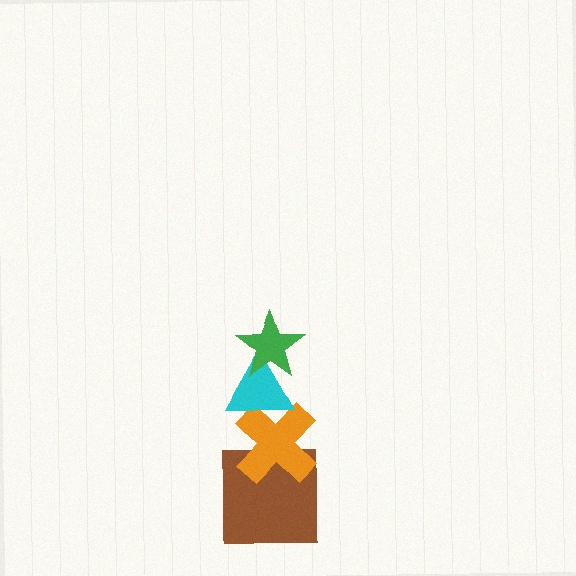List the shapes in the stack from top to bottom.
From top to bottom: the green star, the cyan triangle, the orange cross, the brown square.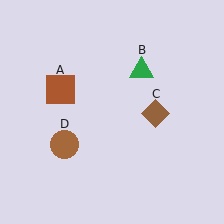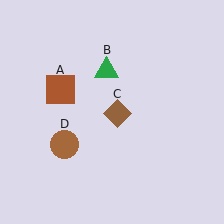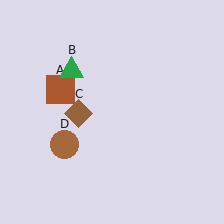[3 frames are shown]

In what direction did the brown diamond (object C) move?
The brown diamond (object C) moved left.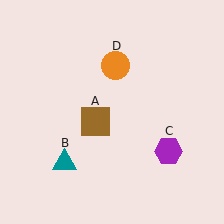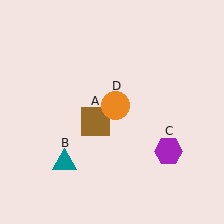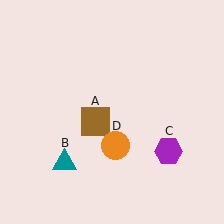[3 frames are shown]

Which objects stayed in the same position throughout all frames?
Brown square (object A) and teal triangle (object B) and purple hexagon (object C) remained stationary.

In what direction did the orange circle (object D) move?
The orange circle (object D) moved down.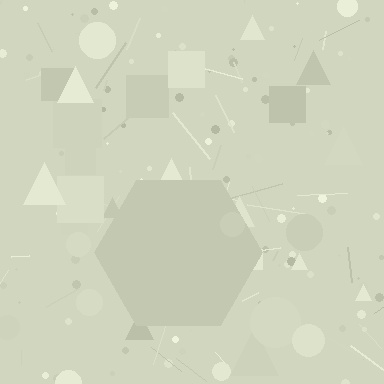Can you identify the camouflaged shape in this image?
The camouflaged shape is a hexagon.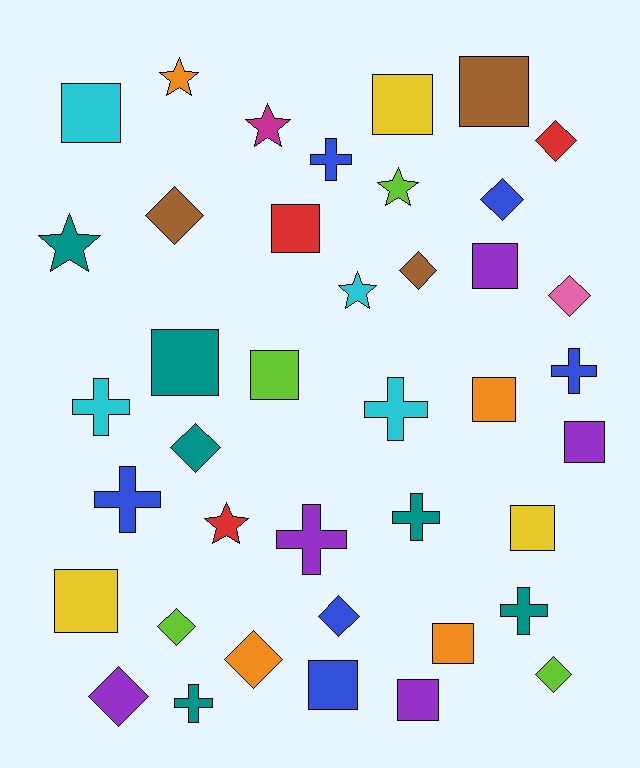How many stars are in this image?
There are 6 stars.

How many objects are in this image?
There are 40 objects.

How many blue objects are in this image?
There are 6 blue objects.